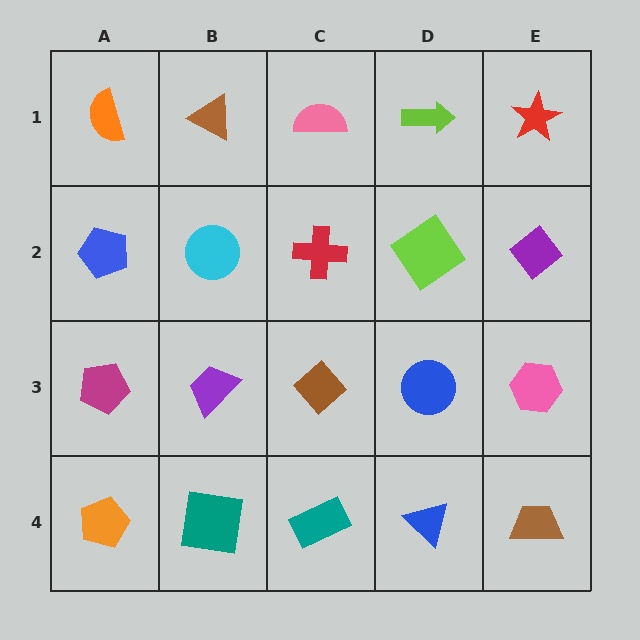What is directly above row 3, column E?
A purple diamond.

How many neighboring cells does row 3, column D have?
4.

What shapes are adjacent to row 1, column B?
A cyan circle (row 2, column B), an orange semicircle (row 1, column A), a pink semicircle (row 1, column C).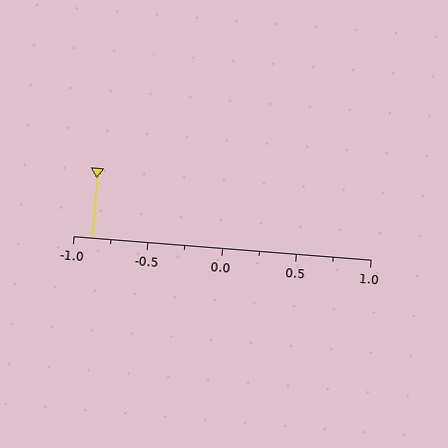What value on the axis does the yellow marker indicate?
The marker indicates approximately -0.88.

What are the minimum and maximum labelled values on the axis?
The axis runs from -1.0 to 1.0.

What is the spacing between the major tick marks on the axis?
The major ticks are spaced 0.5 apart.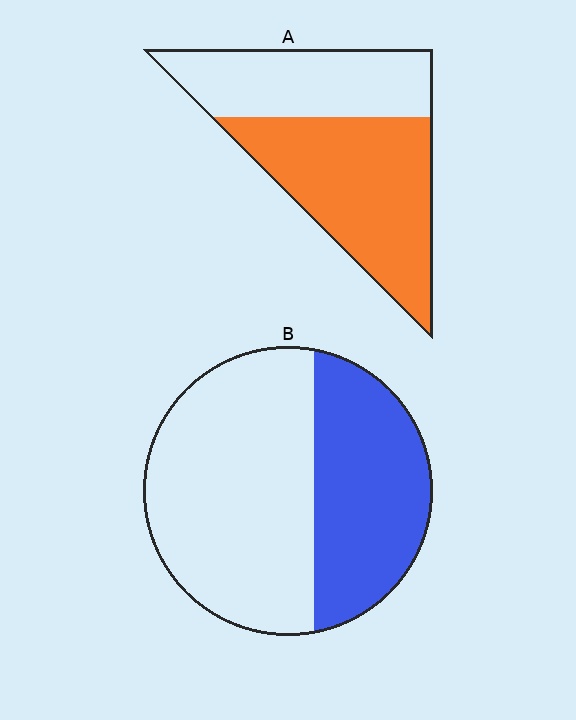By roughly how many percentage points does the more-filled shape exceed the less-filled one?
By roughly 20 percentage points (A over B).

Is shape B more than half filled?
No.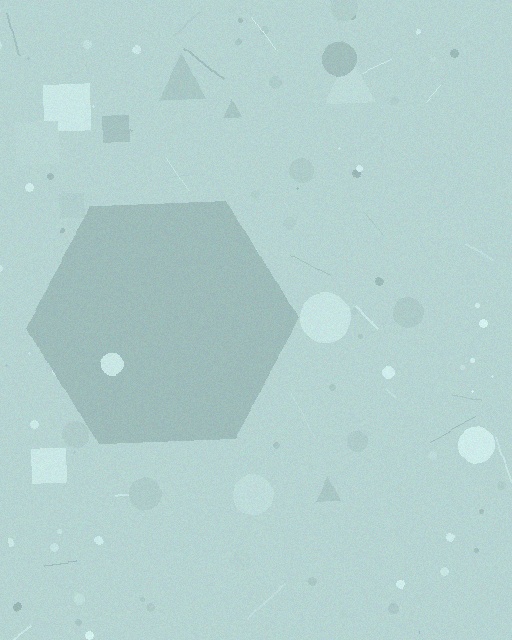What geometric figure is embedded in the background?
A hexagon is embedded in the background.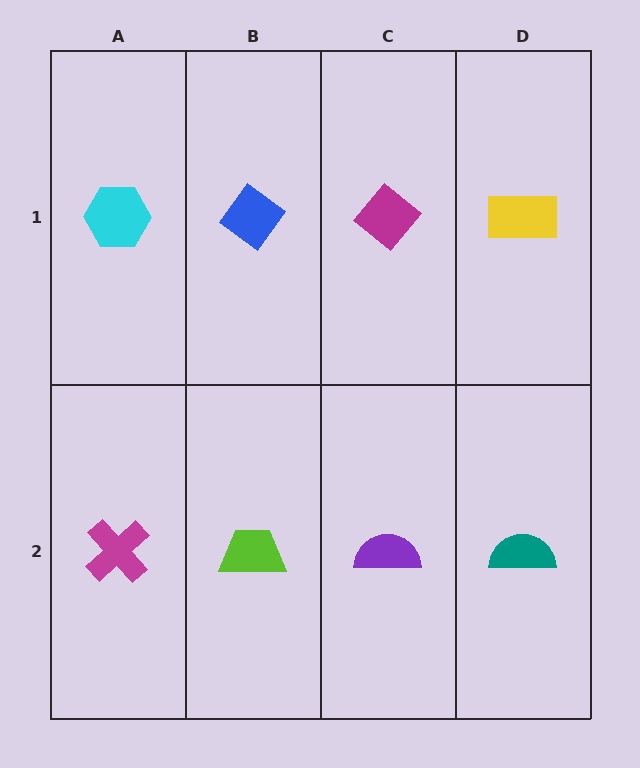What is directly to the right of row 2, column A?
A lime trapezoid.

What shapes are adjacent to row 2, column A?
A cyan hexagon (row 1, column A), a lime trapezoid (row 2, column B).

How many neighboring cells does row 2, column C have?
3.